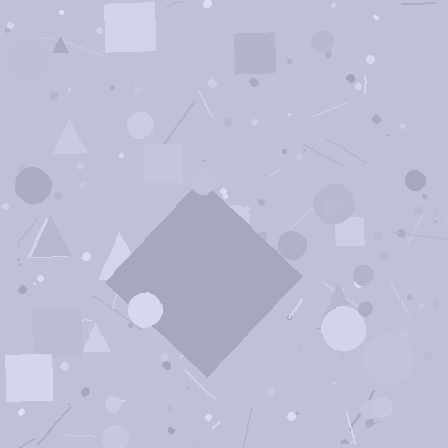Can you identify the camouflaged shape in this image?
The camouflaged shape is a diamond.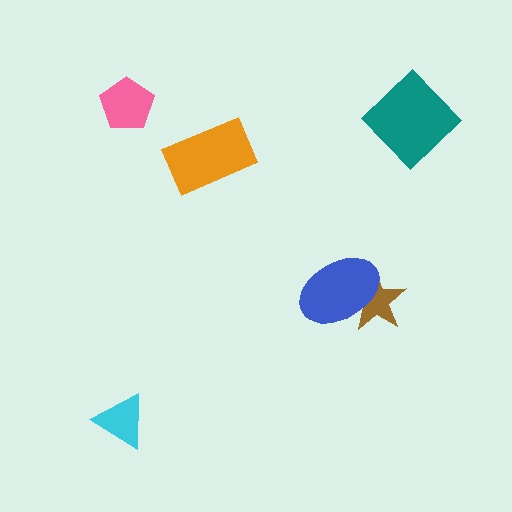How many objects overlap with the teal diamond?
0 objects overlap with the teal diamond.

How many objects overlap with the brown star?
1 object overlaps with the brown star.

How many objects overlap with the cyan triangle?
0 objects overlap with the cyan triangle.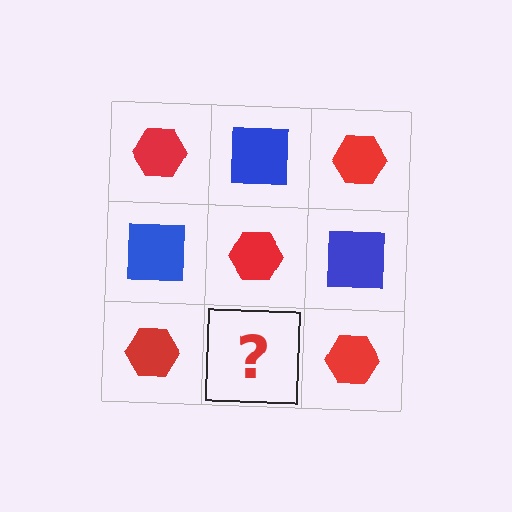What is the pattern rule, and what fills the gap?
The rule is that it alternates red hexagon and blue square in a checkerboard pattern. The gap should be filled with a blue square.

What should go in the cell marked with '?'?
The missing cell should contain a blue square.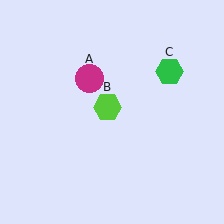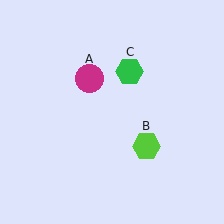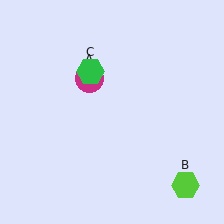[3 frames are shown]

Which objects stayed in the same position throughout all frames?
Magenta circle (object A) remained stationary.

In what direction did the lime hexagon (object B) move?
The lime hexagon (object B) moved down and to the right.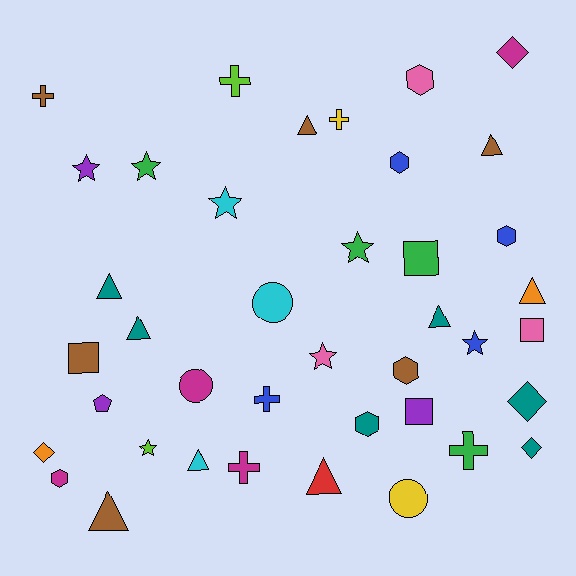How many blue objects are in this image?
There are 4 blue objects.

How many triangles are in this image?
There are 9 triangles.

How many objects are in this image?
There are 40 objects.